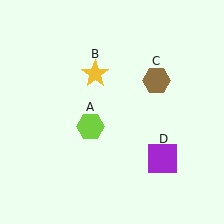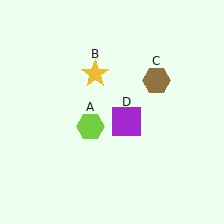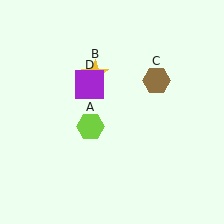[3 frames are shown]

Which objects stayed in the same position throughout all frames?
Lime hexagon (object A) and yellow star (object B) and brown hexagon (object C) remained stationary.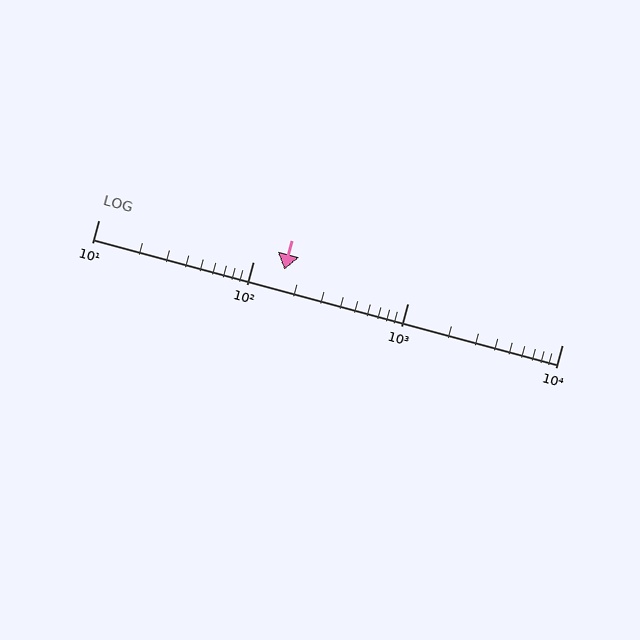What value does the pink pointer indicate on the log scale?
The pointer indicates approximately 160.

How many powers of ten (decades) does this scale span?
The scale spans 3 decades, from 10 to 10000.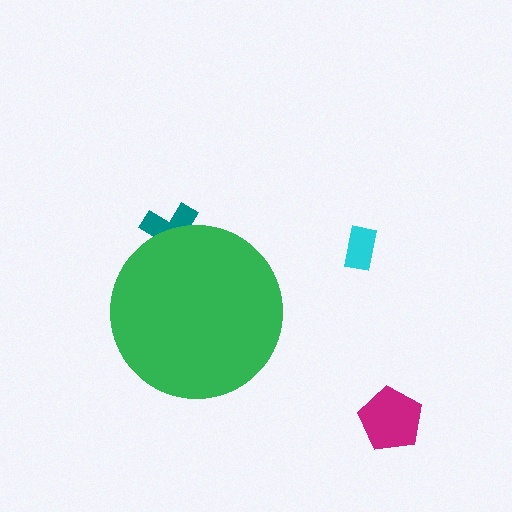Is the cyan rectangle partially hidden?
No, the cyan rectangle is fully visible.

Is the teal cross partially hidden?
Yes, the teal cross is partially hidden behind the green circle.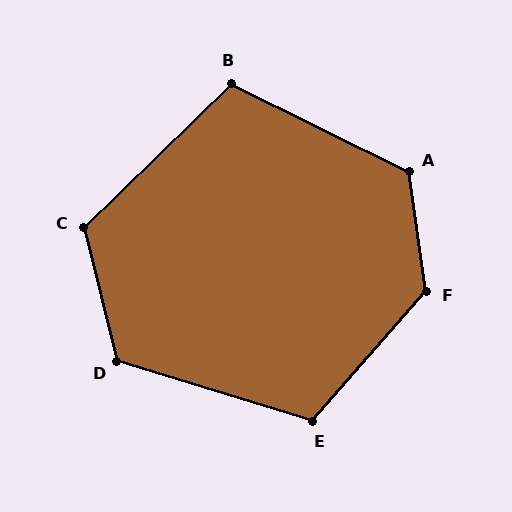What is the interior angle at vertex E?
Approximately 114 degrees (obtuse).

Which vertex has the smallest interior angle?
B, at approximately 109 degrees.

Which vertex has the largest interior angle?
F, at approximately 130 degrees.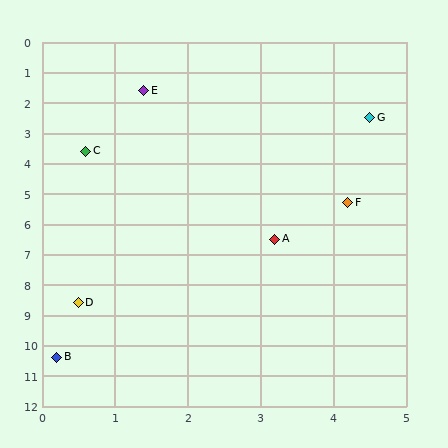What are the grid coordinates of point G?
Point G is at approximately (4.5, 2.5).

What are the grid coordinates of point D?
Point D is at approximately (0.5, 8.6).